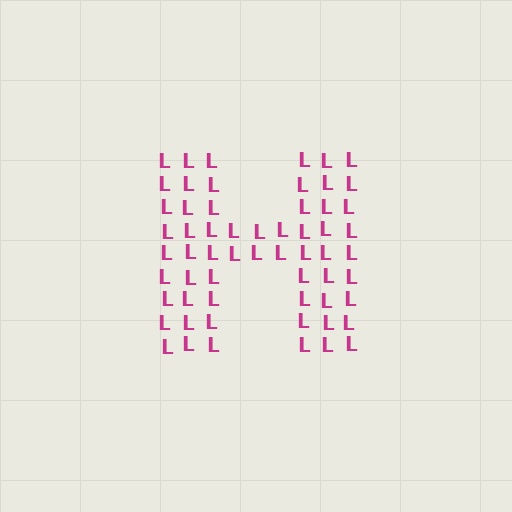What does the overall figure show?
The overall figure shows the letter H.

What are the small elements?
The small elements are letter L's.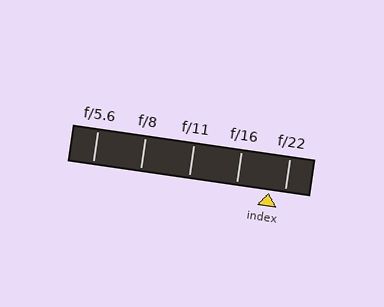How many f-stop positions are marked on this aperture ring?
There are 5 f-stop positions marked.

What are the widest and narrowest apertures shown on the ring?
The widest aperture shown is f/5.6 and the narrowest is f/22.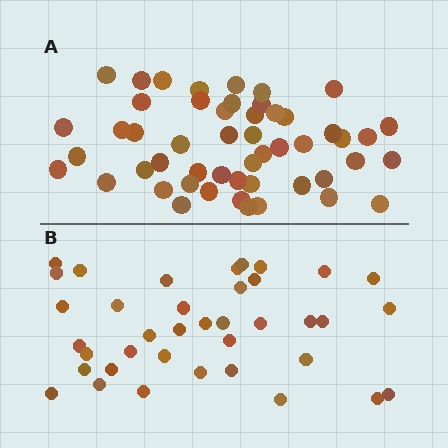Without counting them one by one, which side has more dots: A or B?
Region A (the top region) has more dots.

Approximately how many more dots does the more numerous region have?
Region A has approximately 15 more dots than region B.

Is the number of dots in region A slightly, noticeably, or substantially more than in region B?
Region A has noticeably more, but not dramatically so. The ratio is roughly 1.3 to 1.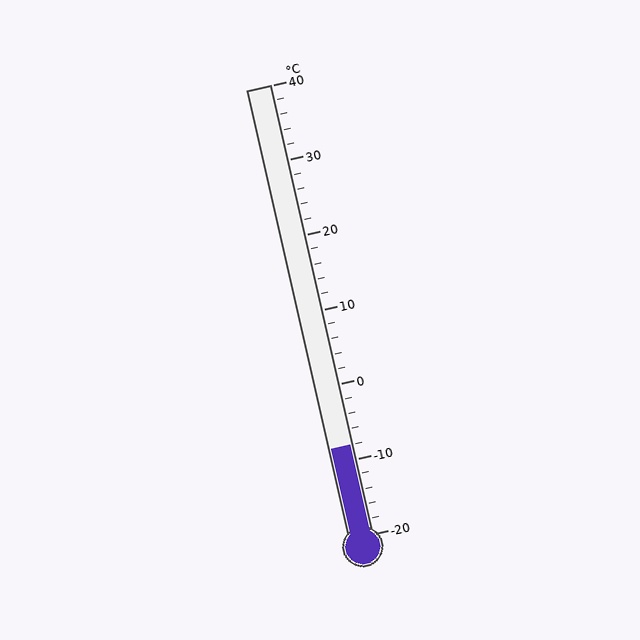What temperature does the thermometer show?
The thermometer shows approximately -8°C.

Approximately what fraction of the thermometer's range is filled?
The thermometer is filled to approximately 20% of its range.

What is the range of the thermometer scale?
The thermometer scale ranges from -20°C to 40°C.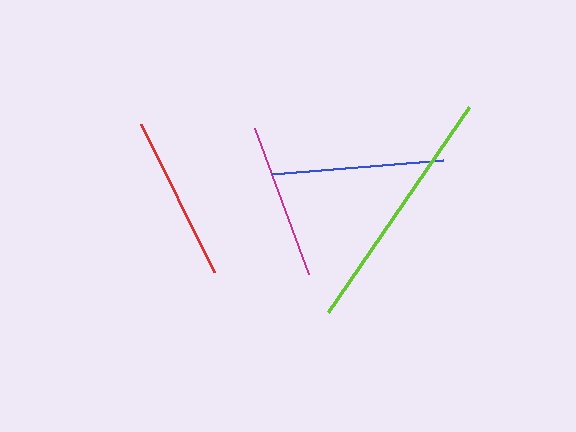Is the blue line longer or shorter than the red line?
The blue line is longer than the red line.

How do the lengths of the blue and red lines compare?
The blue and red lines are approximately the same length.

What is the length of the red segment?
The red segment is approximately 166 pixels long.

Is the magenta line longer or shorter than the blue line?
The blue line is longer than the magenta line.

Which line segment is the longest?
The lime line is the longest at approximately 249 pixels.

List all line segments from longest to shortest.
From longest to shortest: lime, blue, red, magenta.